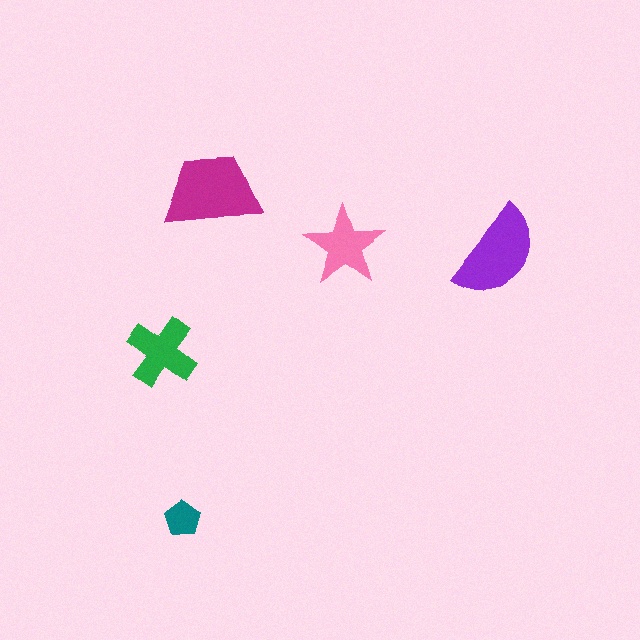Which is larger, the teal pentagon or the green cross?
The green cross.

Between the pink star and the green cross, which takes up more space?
The green cross.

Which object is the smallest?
The teal pentagon.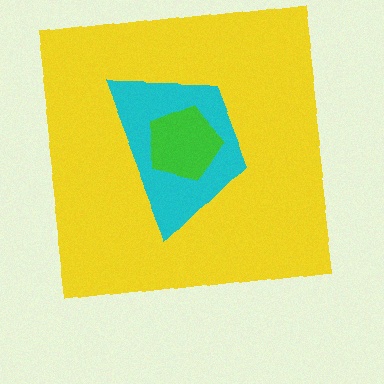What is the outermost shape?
The yellow square.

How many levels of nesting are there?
3.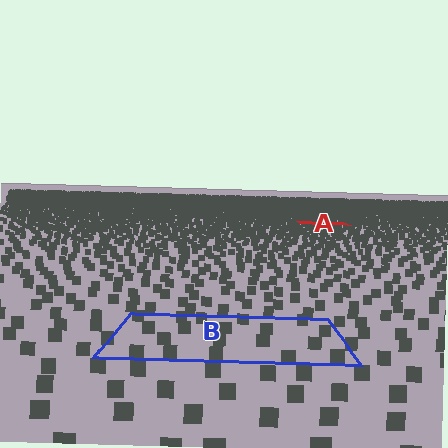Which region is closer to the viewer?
Region B is closer. The texture elements there are larger and more spread out.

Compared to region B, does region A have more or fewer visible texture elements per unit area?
Region A has more texture elements per unit area — they are packed more densely because it is farther away.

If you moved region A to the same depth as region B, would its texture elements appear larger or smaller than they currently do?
They would appear larger. At a closer depth, the same texture elements are projected at a bigger on-screen size.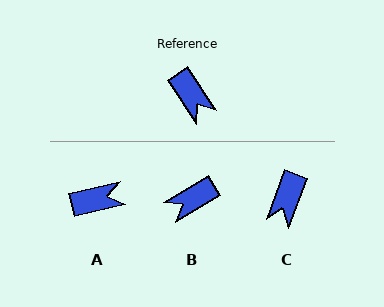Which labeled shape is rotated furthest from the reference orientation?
B, about 93 degrees away.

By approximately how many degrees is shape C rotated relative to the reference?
Approximately 55 degrees clockwise.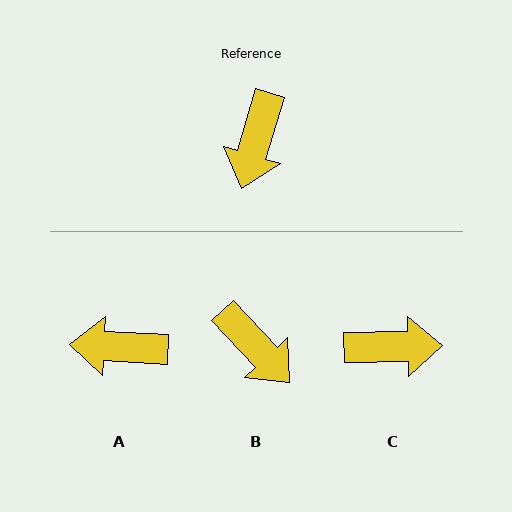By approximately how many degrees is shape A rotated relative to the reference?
Approximately 76 degrees clockwise.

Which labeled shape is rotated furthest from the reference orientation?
C, about 108 degrees away.